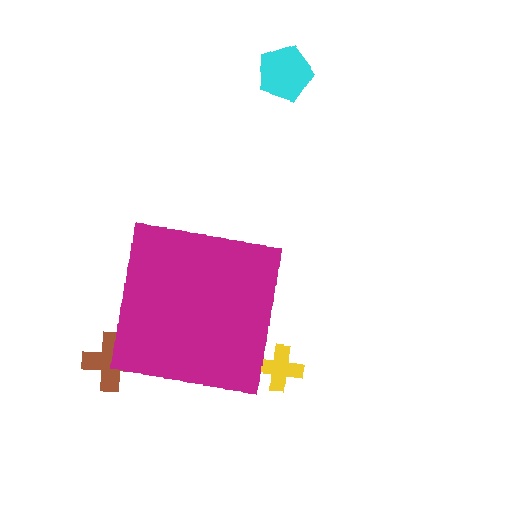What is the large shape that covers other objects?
A magenta square.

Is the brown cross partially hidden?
Yes, the brown cross is partially hidden behind the magenta square.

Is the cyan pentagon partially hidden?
No, the cyan pentagon is fully visible.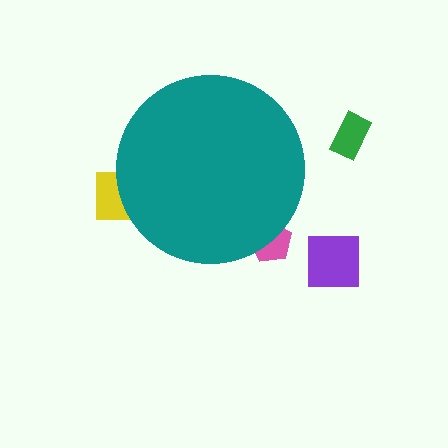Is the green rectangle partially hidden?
No, the green rectangle is fully visible.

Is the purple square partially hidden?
No, the purple square is fully visible.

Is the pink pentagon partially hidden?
Yes, the pink pentagon is partially hidden behind the teal circle.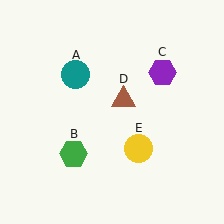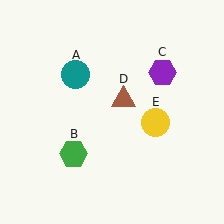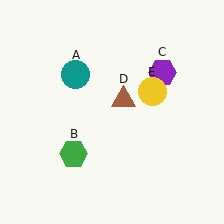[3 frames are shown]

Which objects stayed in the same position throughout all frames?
Teal circle (object A) and green hexagon (object B) and purple hexagon (object C) and brown triangle (object D) remained stationary.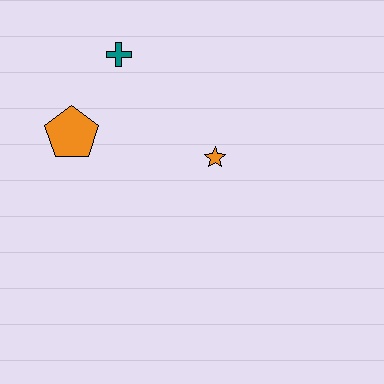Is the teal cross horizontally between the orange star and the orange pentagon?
Yes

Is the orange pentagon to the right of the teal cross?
No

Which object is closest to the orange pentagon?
The teal cross is closest to the orange pentagon.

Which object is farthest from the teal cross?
The orange star is farthest from the teal cross.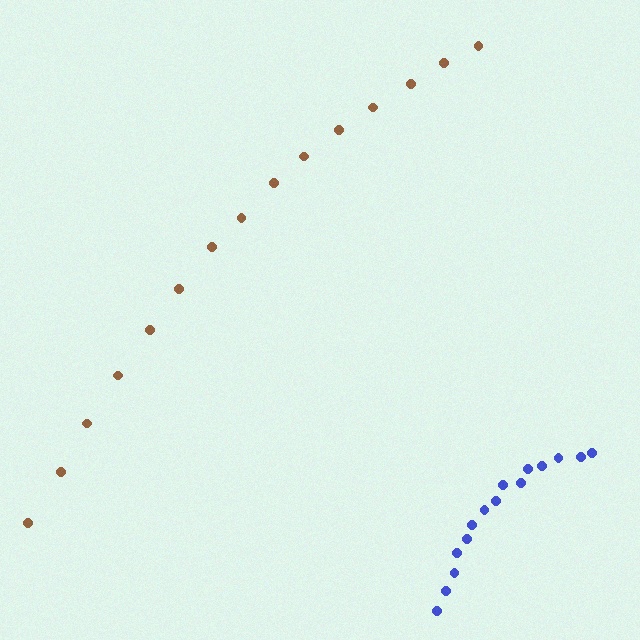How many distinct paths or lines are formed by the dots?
There are 2 distinct paths.